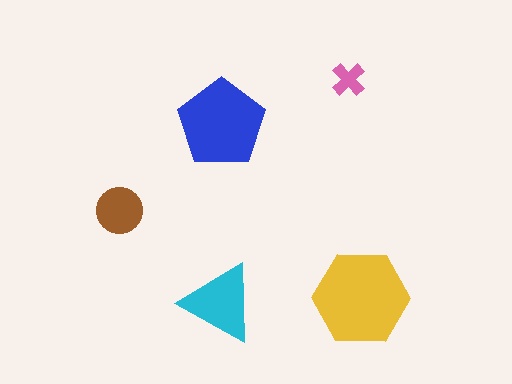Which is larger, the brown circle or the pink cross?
The brown circle.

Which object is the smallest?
The pink cross.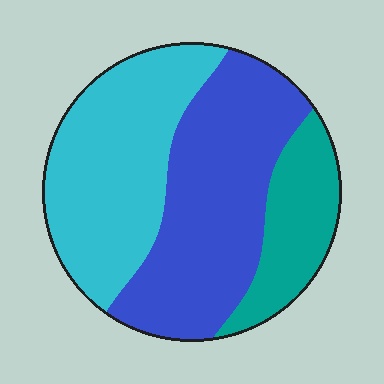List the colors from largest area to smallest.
From largest to smallest: blue, cyan, teal.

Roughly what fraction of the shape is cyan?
Cyan takes up between a quarter and a half of the shape.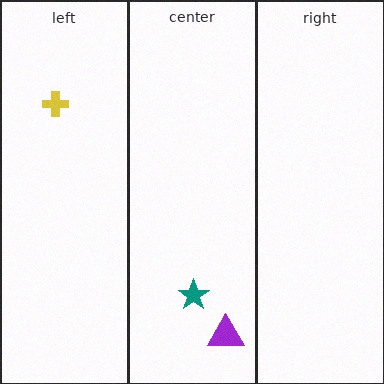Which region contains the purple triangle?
The center region.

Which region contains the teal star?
The center region.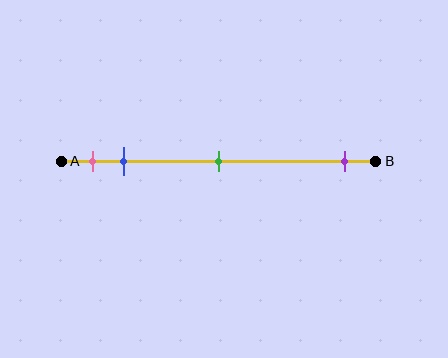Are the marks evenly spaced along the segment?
No, the marks are not evenly spaced.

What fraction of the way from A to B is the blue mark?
The blue mark is approximately 20% (0.2) of the way from A to B.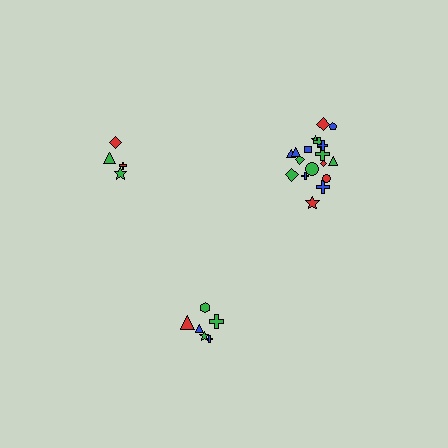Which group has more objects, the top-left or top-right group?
The top-right group.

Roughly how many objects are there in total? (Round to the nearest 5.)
Roughly 30 objects in total.